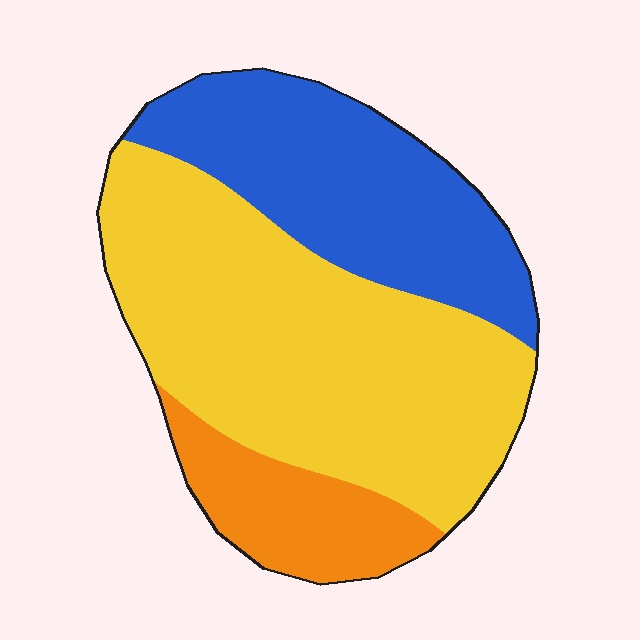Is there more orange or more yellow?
Yellow.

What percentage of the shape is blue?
Blue takes up between a quarter and a half of the shape.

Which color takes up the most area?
Yellow, at roughly 55%.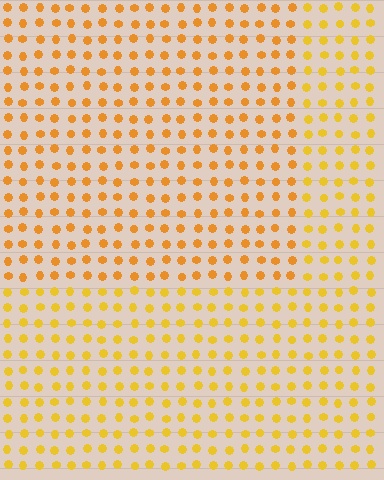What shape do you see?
I see a rectangle.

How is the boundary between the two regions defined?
The boundary is defined purely by a slight shift in hue (about 17 degrees). Spacing, size, and orientation are identical on both sides.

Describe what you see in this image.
The image is filled with small yellow elements in a uniform arrangement. A rectangle-shaped region is visible where the elements are tinted to a slightly different hue, forming a subtle color boundary.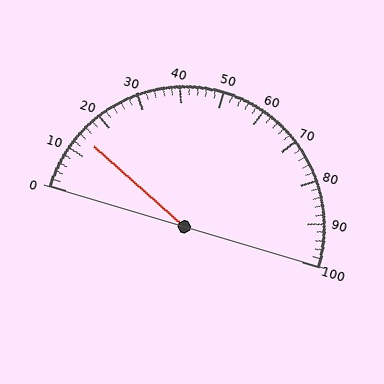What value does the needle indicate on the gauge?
The needle indicates approximately 14.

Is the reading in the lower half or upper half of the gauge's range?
The reading is in the lower half of the range (0 to 100).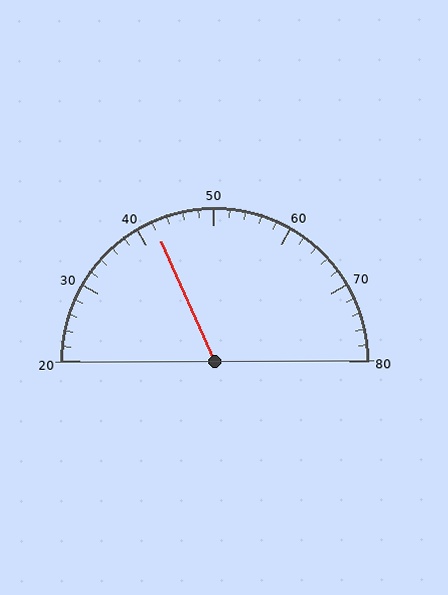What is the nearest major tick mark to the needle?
The nearest major tick mark is 40.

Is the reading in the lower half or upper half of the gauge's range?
The reading is in the lower half of the range (20 to 80).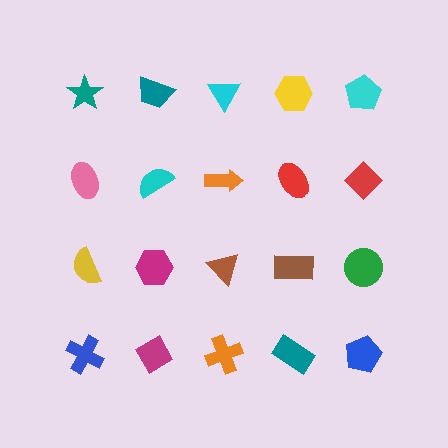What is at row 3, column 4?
A brown rectangle.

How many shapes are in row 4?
5 shapes.